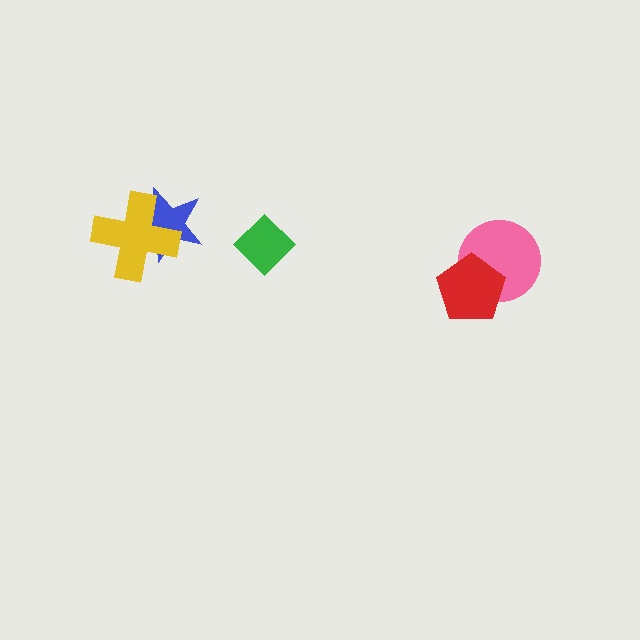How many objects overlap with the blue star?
1 object overlaps with the blue star.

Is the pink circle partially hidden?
Yes, it is partially covered by another shape.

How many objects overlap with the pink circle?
1 object overlaps with the pink circle.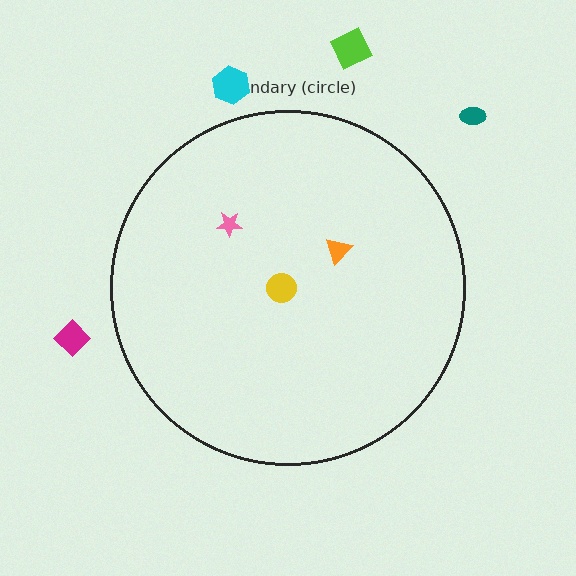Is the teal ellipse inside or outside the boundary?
Outside.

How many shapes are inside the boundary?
3 inside, 4 outside.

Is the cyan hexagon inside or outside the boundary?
Outside.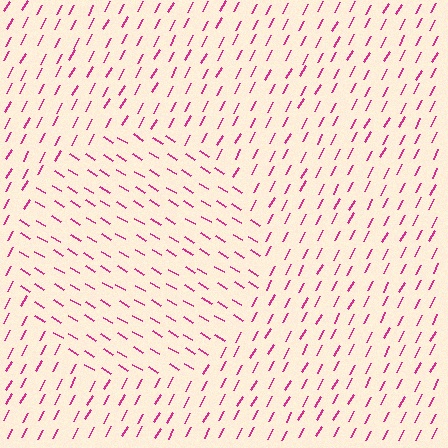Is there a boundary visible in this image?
Yes, there is a texture boundary formed by a change in line orientation.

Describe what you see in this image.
The image is filled with small magenta line segments. A circle region in the image has lines oriented differently from the surrounding lines, creating a visible texture boundary.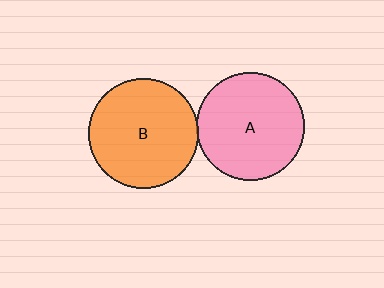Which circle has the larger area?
Circle B (orange).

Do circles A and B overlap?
Yes.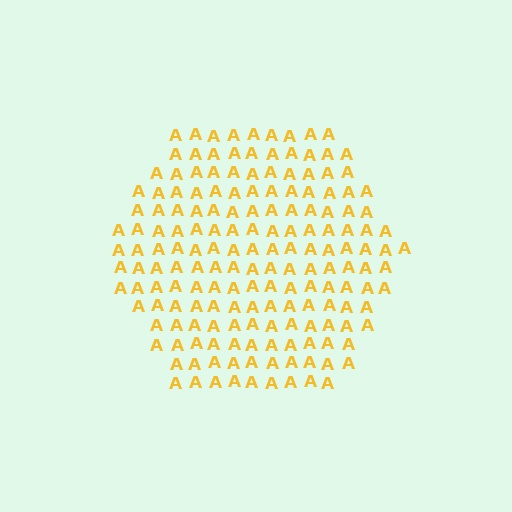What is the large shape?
The large shape is a hexagon.